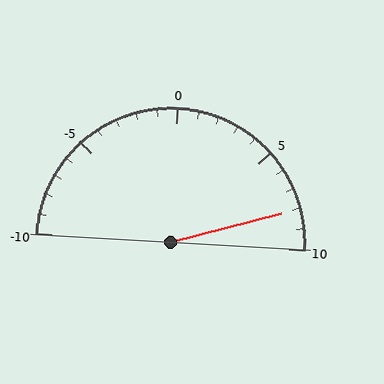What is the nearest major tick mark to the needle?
The nearest major tick mark is 10.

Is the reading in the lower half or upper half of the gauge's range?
The reading is in the upper half of the range (-10 to 10).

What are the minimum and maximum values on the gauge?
The gauge ranges from -10 to 10.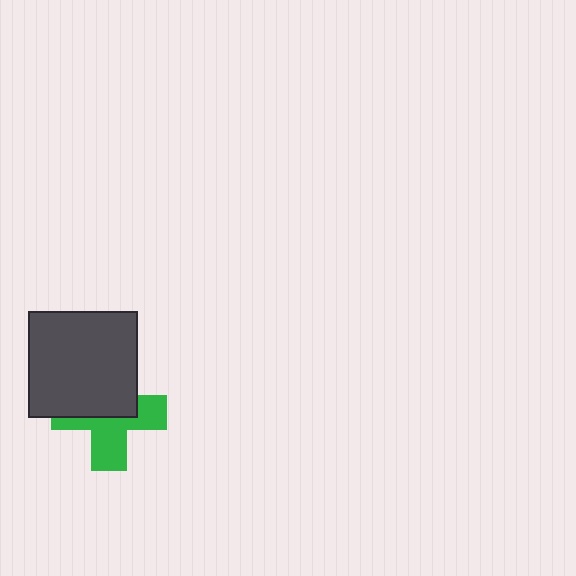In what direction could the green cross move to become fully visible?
The green cross could move down. That would shift it out from behind the dark gray rectangle entirely.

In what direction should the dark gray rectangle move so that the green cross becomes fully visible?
The dark gray rectangle should move up. That is the shortest direction to clear the overlap and leave the green cross fully visible.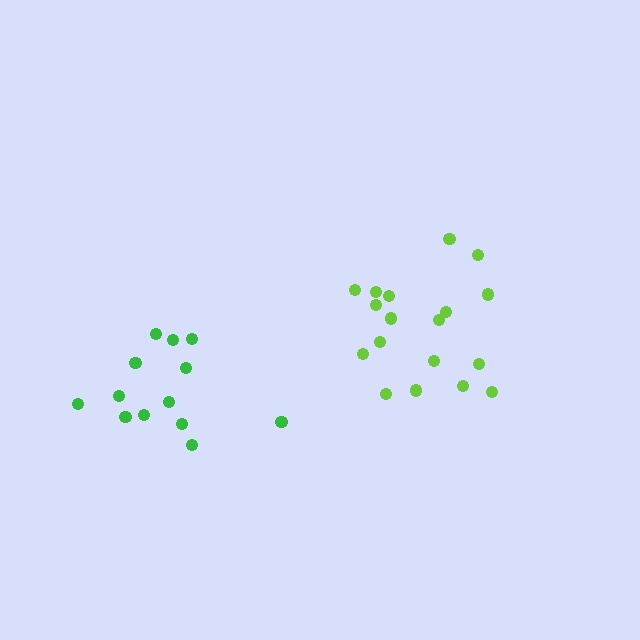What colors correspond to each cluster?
The clusters are colored: lime, green.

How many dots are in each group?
Group 1: 18 dots, Group 2: 13 dots (31 total).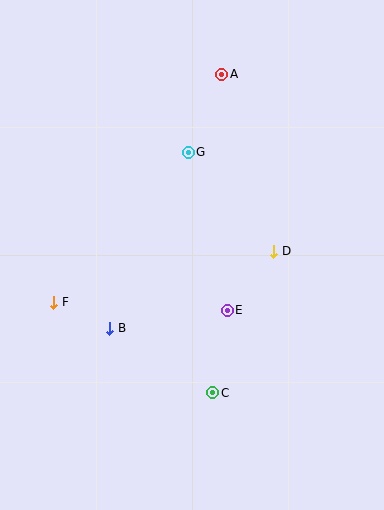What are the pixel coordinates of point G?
Point G is at (188, 152).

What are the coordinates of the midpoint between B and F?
The midpoint between B and F is at (82, 315).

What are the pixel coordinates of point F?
Point F is at (54, 302).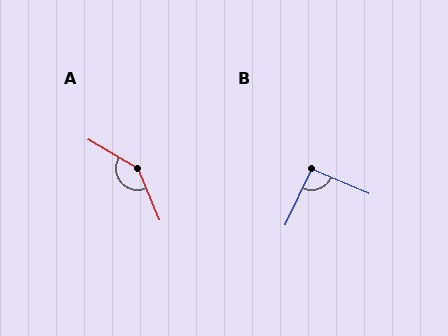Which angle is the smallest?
B, at approximately 92 degrees.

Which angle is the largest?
A, at approximately 143 degrees.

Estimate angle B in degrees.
Approximately 92 degrees.